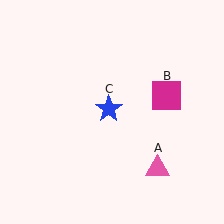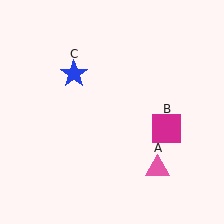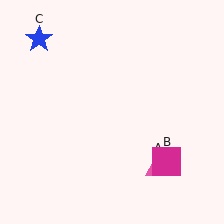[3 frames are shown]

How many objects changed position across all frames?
2 objects changed position: magenta square (object B), blue star (object C).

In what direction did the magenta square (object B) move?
The magenta square (object B) moved down.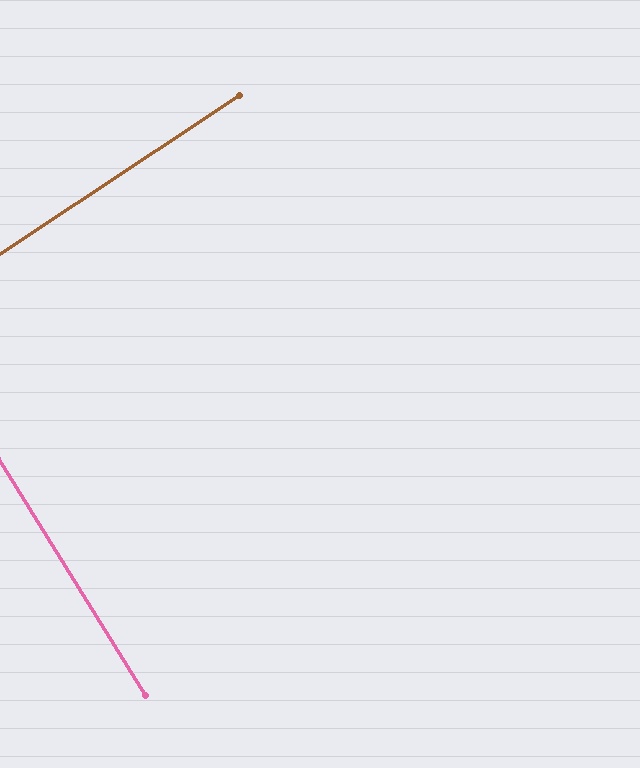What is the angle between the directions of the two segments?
Approximately 88 degrees.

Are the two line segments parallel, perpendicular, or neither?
Perpendicular — they meet at approximately 88°.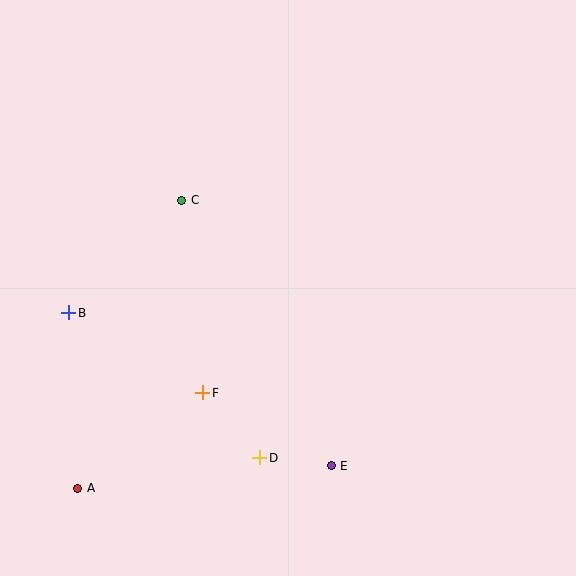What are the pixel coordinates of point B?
Point B is at (69, 313).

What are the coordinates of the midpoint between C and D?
The midpoint between C and D is at (221, 329).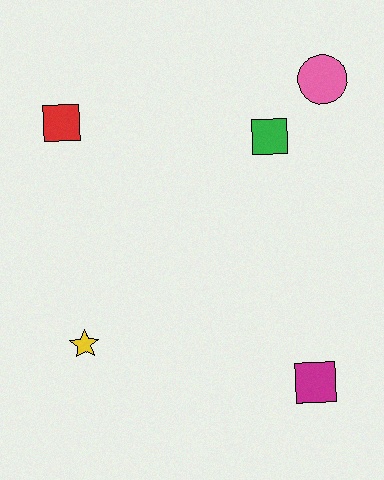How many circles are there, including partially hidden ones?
There is 1 circle.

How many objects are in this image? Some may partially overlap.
There are 5 objects.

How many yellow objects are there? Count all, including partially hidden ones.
There is 1 yellow object.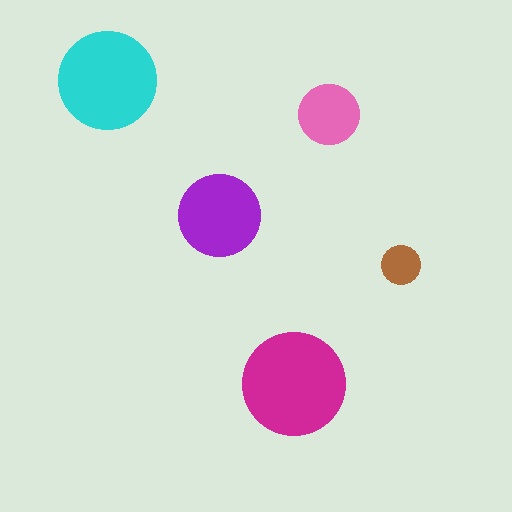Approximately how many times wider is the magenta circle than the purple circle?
About 1.5 times wider.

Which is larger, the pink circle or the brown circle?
The pink one.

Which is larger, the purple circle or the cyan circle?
The cyan one.